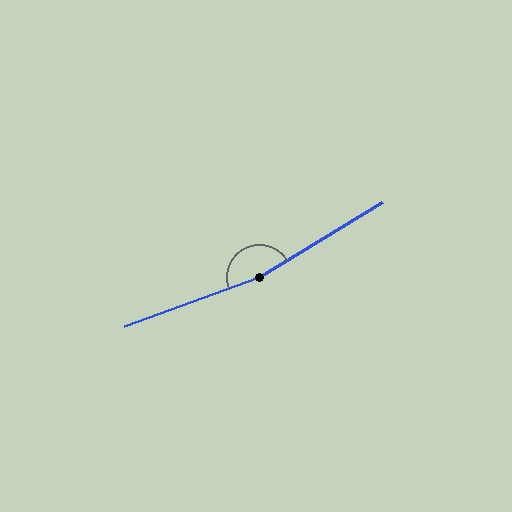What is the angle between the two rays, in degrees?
Approximately 168 degrees.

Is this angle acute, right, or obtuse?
It is obtuse.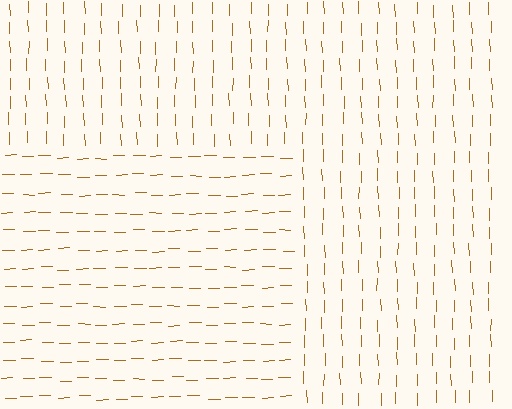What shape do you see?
I see a rectangle.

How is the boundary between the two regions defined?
The boundary is defined purely by a change in line orientation (approximately 90 degrees difference). All lines are the same color and thickness.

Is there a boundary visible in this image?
Yes, there is a texture boundary formed by a change in line orientation.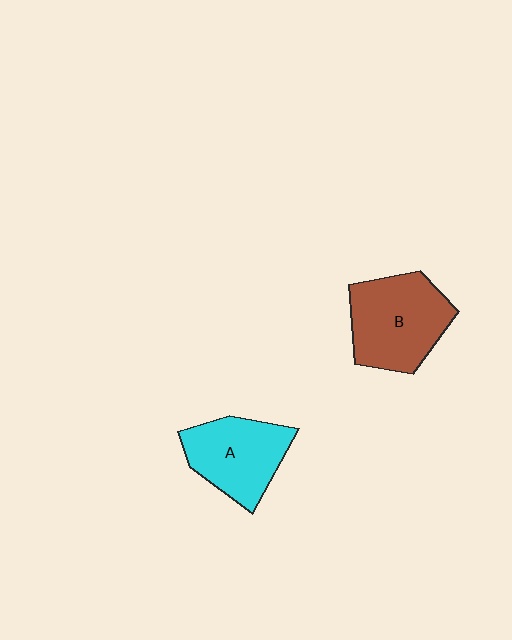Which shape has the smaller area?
Shape A (cyan).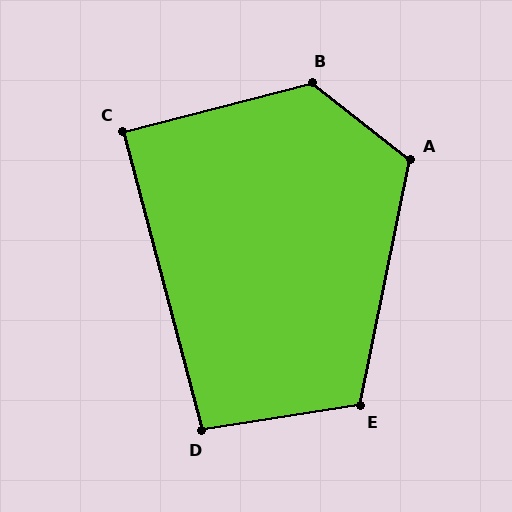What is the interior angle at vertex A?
Approximately 117 degrees (obtuse).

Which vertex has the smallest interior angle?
C, at approximately 90 degrees.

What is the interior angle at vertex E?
Approximately 110 degrees (obtuse).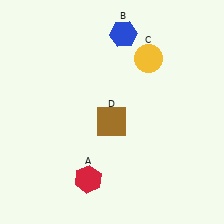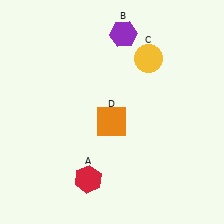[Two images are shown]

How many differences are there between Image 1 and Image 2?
There are 2 differences between the two images.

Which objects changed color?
B changed from blue to purple. D changed from brown to orange.